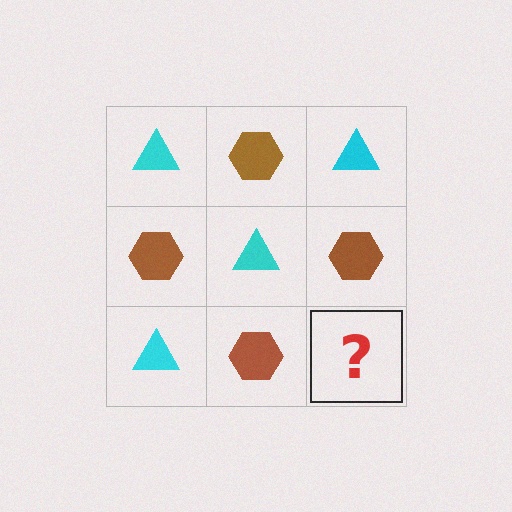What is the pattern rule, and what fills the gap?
The rule is that it alternates cyan triangle and brown hexagon in a checkerboard pattern. The gap should be filled with a cyan triangle.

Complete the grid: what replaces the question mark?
The question mark should be replaced with a cyan triangle.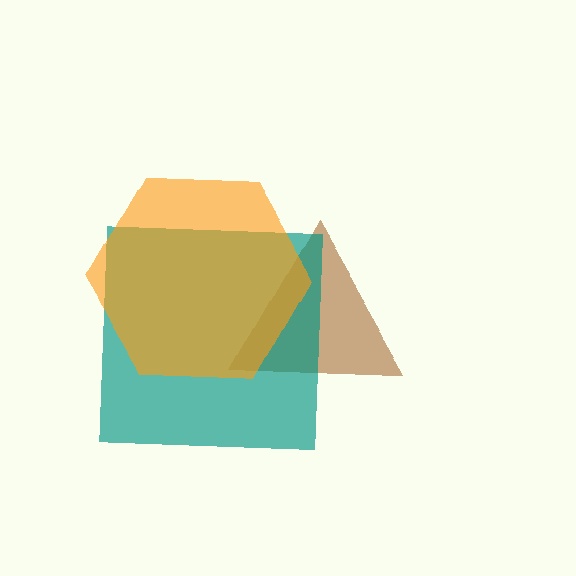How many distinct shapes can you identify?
There are 3 distinct shapes: a brown triangle, a teal square, an orange hexagon.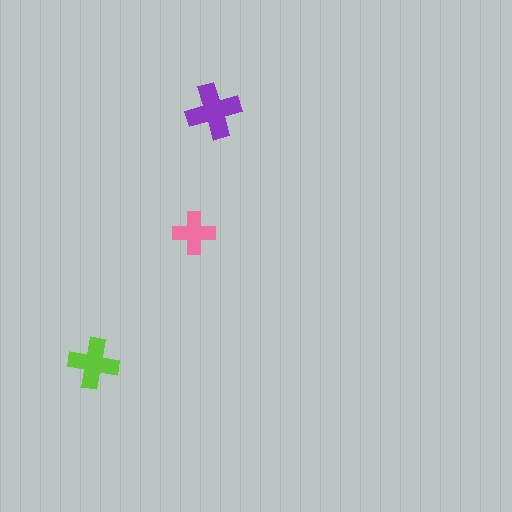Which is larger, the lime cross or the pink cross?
The lime one.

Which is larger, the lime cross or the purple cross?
The purple one.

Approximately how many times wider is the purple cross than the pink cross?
About 1.5 times wider.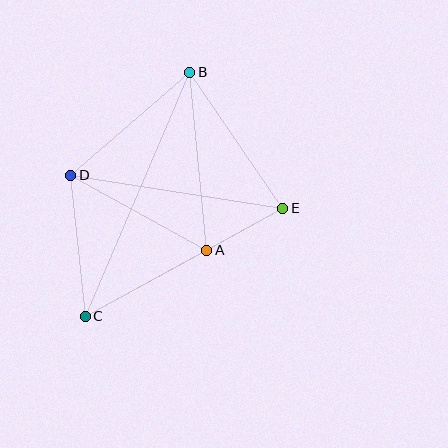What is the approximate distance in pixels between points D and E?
The distance between D and E is approximately 214 pixels.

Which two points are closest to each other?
Points A and E are closest to each other.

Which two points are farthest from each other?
Points B and C are farthest from each other.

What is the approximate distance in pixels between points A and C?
The distance between A and C is approximately 138 pixels.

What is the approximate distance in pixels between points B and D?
The distance between B and D is approximately 158 pixels.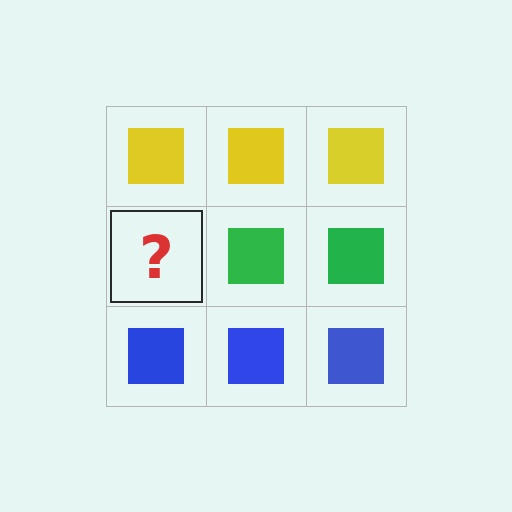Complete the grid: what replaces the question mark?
The question mark should be replaced with a green square.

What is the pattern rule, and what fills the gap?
The rule is that each row has a consistent color. The gap should be filled with a green square.